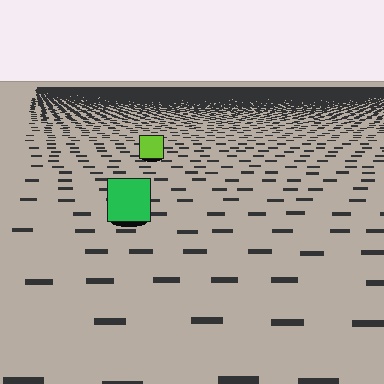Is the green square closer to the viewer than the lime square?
Yes. The green square is closer — you can tell from the texture gradient: the ground texture is coarser near it.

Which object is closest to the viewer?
The green square is closest. The texture marks near it are larger and more spread out.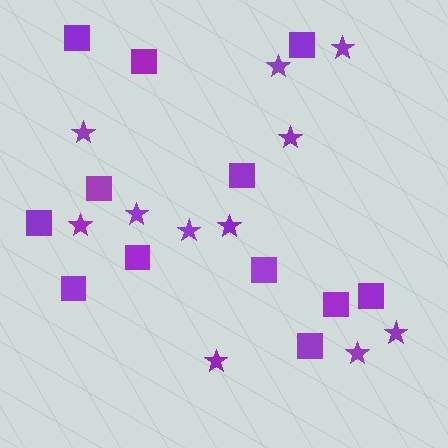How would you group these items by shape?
There are 2 groups: one group of squares (12) and one group of stars (11).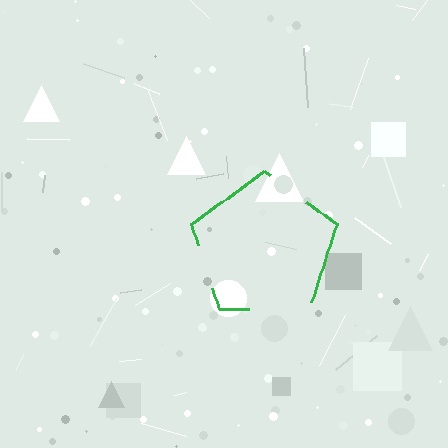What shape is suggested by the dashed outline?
The dashed outline suggests a pentagon.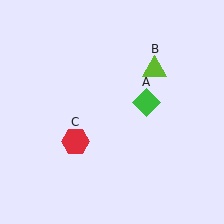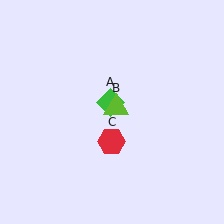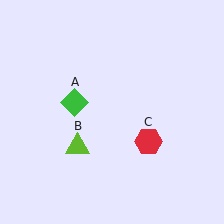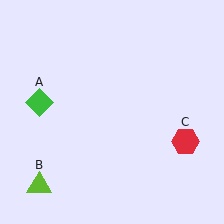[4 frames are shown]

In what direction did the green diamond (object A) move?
The green diamond (object A) moved left.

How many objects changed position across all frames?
3 objects changed position: green diamond (object A), lime triangle (object B), red hexagon (object C).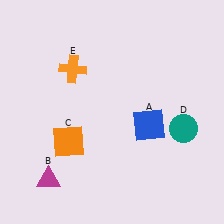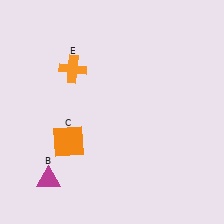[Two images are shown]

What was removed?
The teal circle (D), the blue square (A) were removed in Image 2.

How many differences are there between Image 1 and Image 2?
There are 2 differences between the two images.